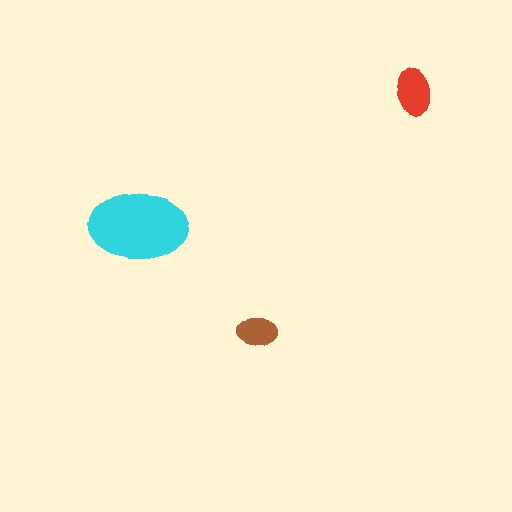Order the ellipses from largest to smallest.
the cyan one, the red one, the brown one.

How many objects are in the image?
There are 3 objects in the image.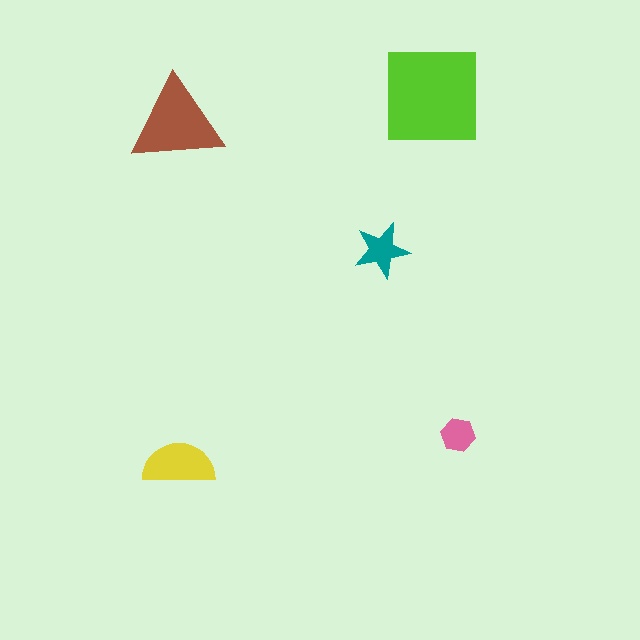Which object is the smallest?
The pink hexagon.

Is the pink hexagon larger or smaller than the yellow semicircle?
Smaller.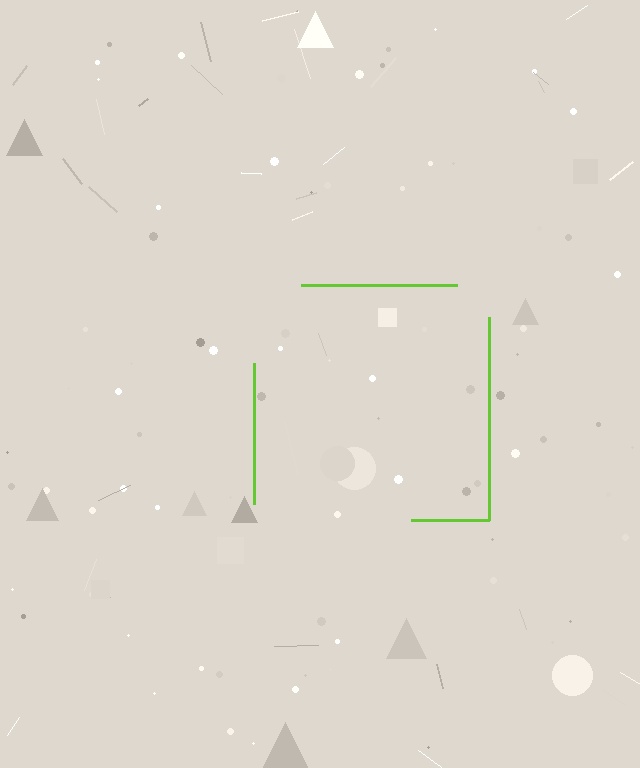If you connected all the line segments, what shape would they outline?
They would outline a square.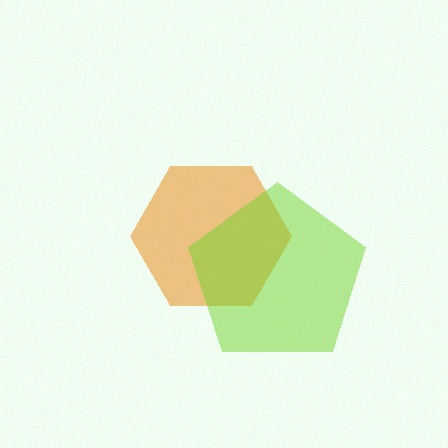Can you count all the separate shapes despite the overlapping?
Yes, there are 2 separate shapes.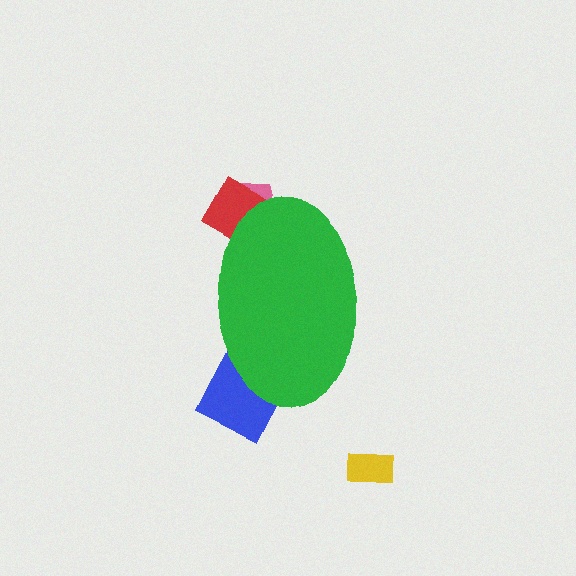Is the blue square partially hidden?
Yes, the blue square is partially hidden behind the green ellipse.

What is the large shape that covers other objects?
A green ellipse.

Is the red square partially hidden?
Yes, the red square is partially hidden behind the green ellipse.